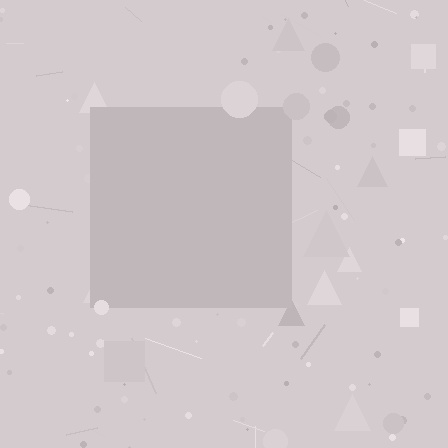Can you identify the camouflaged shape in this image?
The camouflaged shape is a square.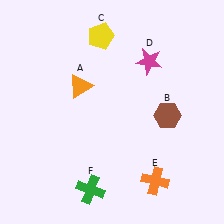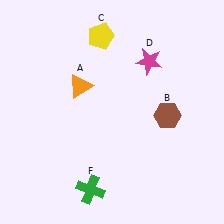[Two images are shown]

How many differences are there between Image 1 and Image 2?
There is 1 difference between the two images.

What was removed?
The orange cross (E) was removed in Image 2.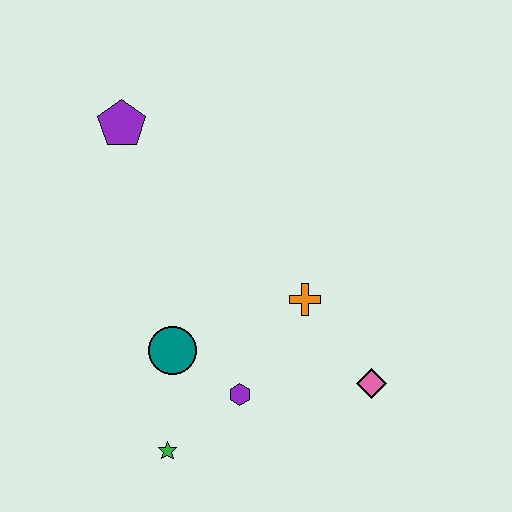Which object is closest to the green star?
The purple hexagon is closest to the green star.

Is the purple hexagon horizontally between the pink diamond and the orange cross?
No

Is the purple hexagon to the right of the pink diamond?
No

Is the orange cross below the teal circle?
No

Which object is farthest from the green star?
The purple pentagon is farthest from the green star.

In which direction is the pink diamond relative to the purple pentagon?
The pink diamond is below the purple pentagon.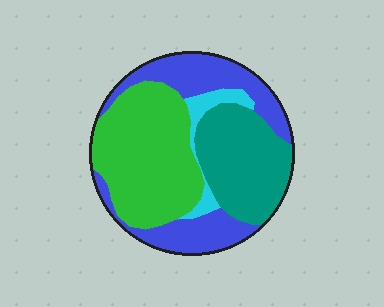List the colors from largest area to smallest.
From largest to smallest: green, blue, teal, cyan.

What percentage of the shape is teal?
Teal covers around 25% of the shape.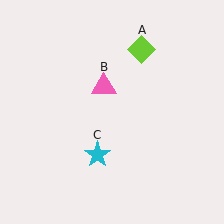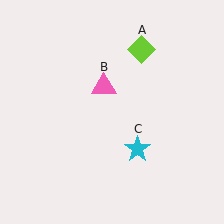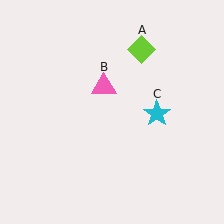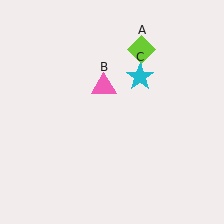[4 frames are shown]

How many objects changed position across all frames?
1 object changed position: cyan star (object C).